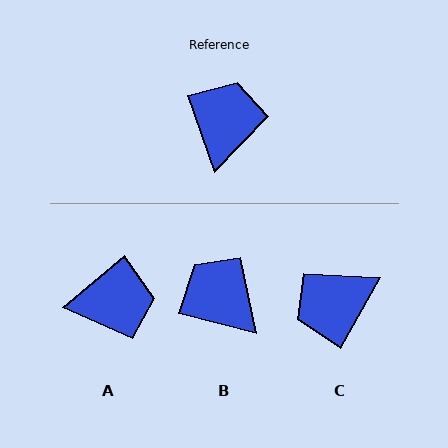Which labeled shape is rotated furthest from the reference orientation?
C, about 131 degrees away.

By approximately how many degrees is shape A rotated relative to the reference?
Approximately 70 degrees clockwise.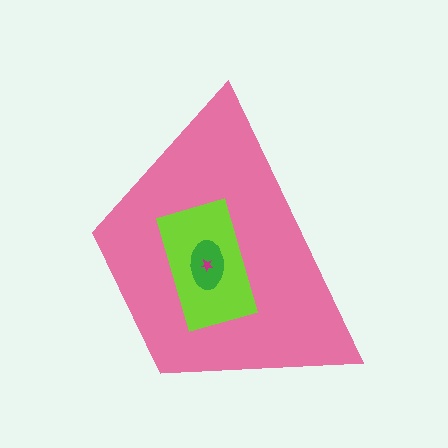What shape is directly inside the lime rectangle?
The green ellipse.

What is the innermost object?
The magenta star.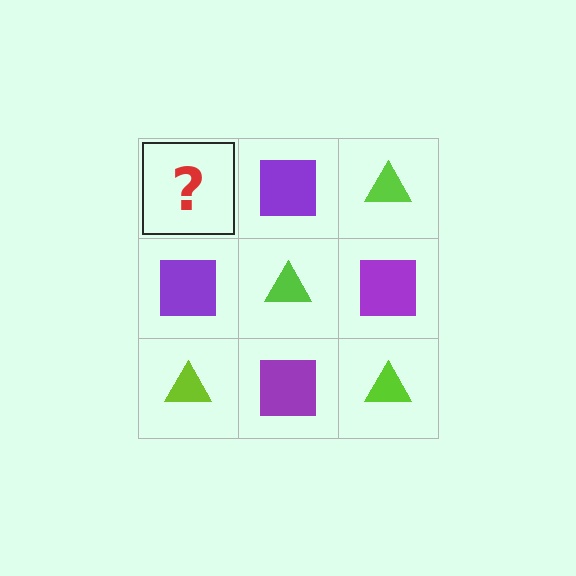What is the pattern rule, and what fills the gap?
The rule is that it alternates lime triangle and purple square in a checkerboard pattern. The gap should be filled with a lime triangle.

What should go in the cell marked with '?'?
The missing cell should contain a lime triangle.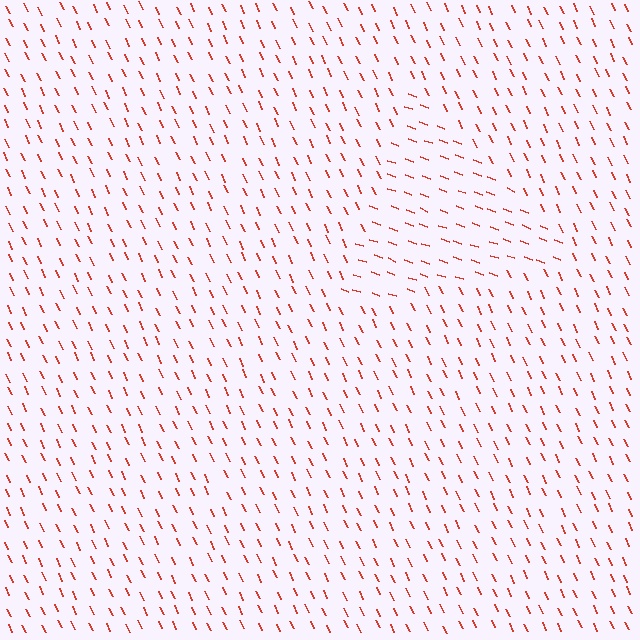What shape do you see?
I see a triangle.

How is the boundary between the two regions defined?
The boundary is defined purely by a change in line orientation (approximately 45 degrees difference). All lines are the same color and thickness.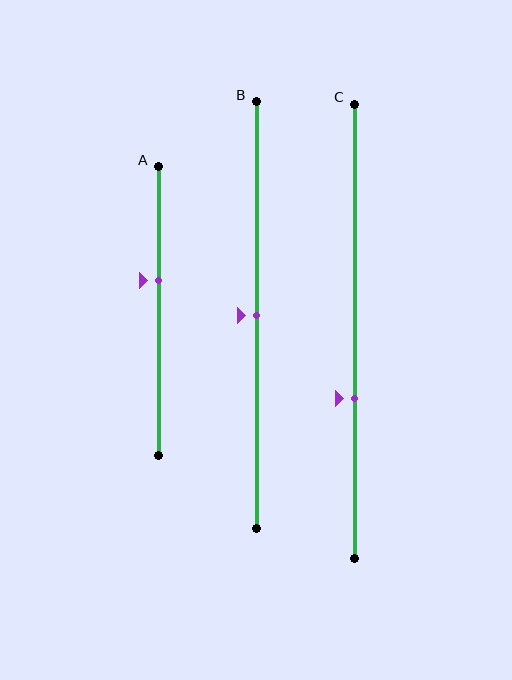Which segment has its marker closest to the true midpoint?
Segment B has its marker closest to the true midpoint.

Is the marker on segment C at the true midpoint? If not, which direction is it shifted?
No, the marker on segment C is shifted downward by about 15% of the segment length.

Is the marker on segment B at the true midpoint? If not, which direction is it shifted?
Yes, the marker on segment B is at the true midpoint.